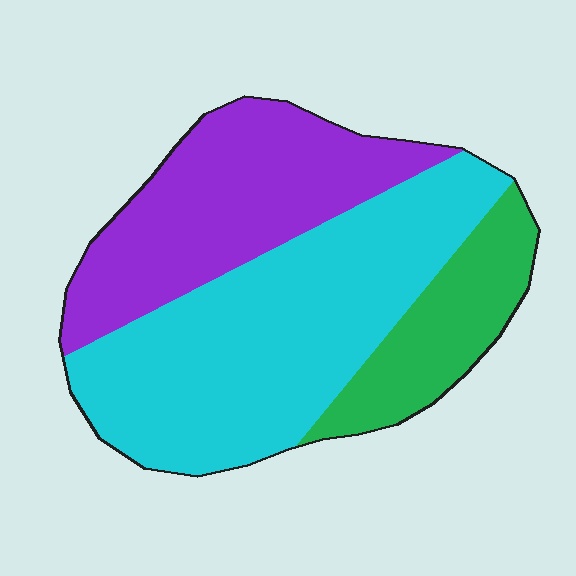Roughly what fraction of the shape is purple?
Purple takes up about one third (1/3) of the shape.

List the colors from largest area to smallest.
From largest to smallest: cyan, purple, green.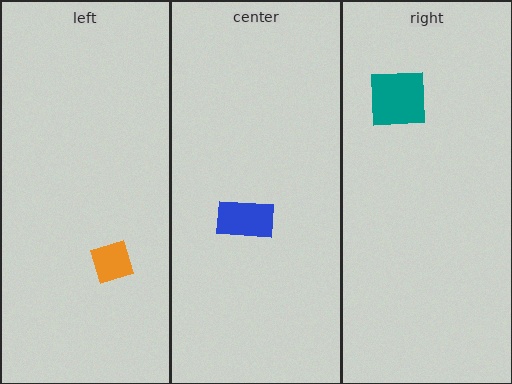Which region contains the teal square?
The right region.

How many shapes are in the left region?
1.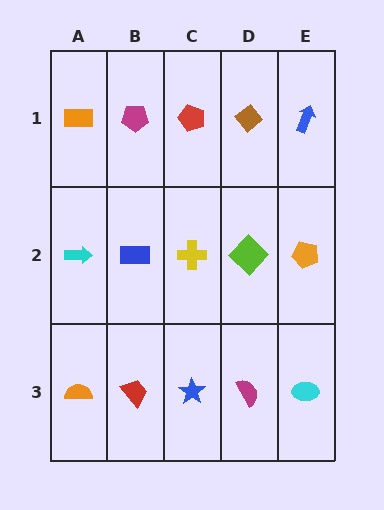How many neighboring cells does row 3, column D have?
3.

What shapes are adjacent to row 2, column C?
A red pentagon (row 1, column C), a blue star (row 3, column C), a blue rectangle (row 2, column B), a lime diamond (row 2, column D).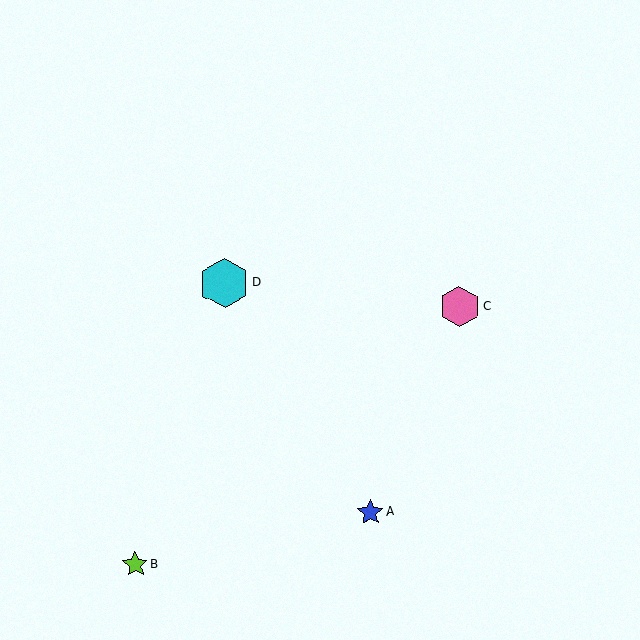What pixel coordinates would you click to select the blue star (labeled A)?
Click at (370, 512) to select the blue star A.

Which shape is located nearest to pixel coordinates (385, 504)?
The blue star (labeled A) at (370, 512) is nearest to that location.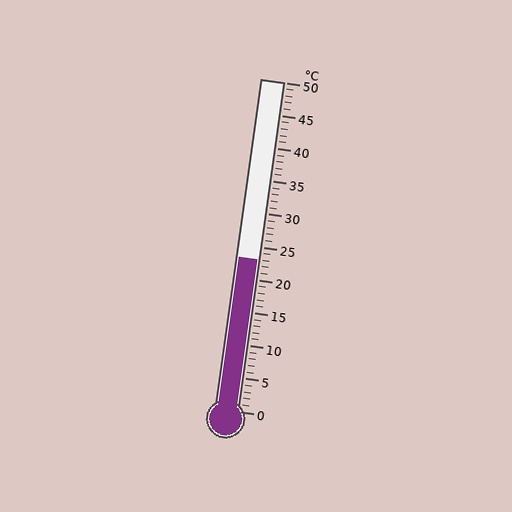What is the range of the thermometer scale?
The thermometer scale ranges from 0°C to 50°C.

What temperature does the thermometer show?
The thermometer shows approximately 23°C.